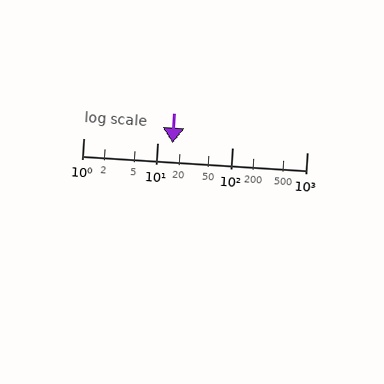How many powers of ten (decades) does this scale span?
The scale spans 3 decades, from 1 to 1000.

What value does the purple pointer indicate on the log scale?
The pointer indicates approximately 16.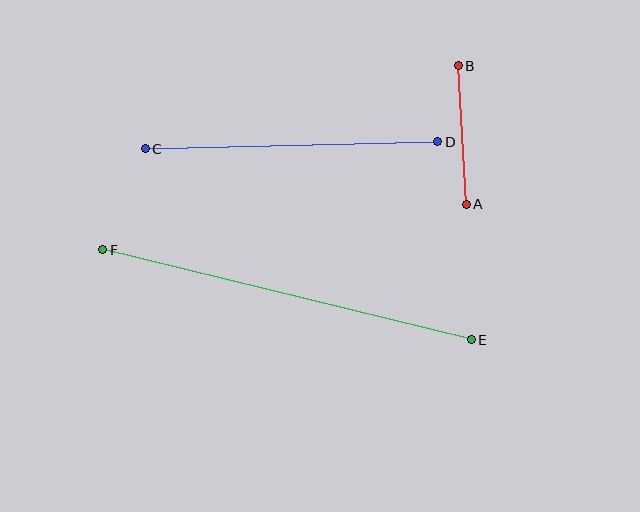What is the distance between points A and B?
The distance is approximately 139 pixels.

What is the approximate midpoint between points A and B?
The midpoint is at approximately (462, 135) pixels.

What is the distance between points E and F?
The distance is approximately 379 pixels.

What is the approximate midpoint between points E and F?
The midpoint is at approximately (287, 295) pixels.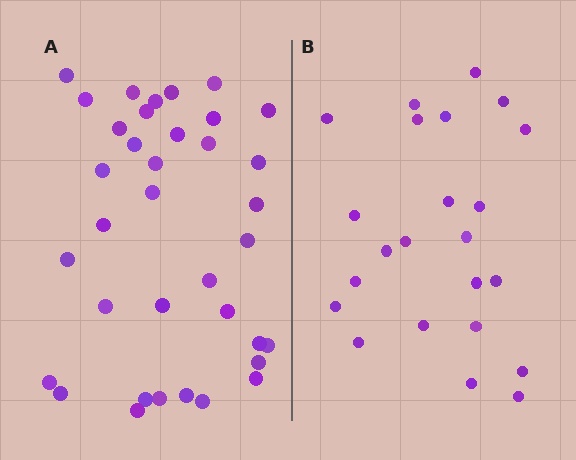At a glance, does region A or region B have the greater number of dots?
Region A (the left region) has more dots.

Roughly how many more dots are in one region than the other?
Region A has approximately 15 more dots than region B.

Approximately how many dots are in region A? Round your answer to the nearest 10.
About 40 dots. (The exact count is 36, which rounds to 40.)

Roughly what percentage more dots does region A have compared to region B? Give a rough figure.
About 55% more.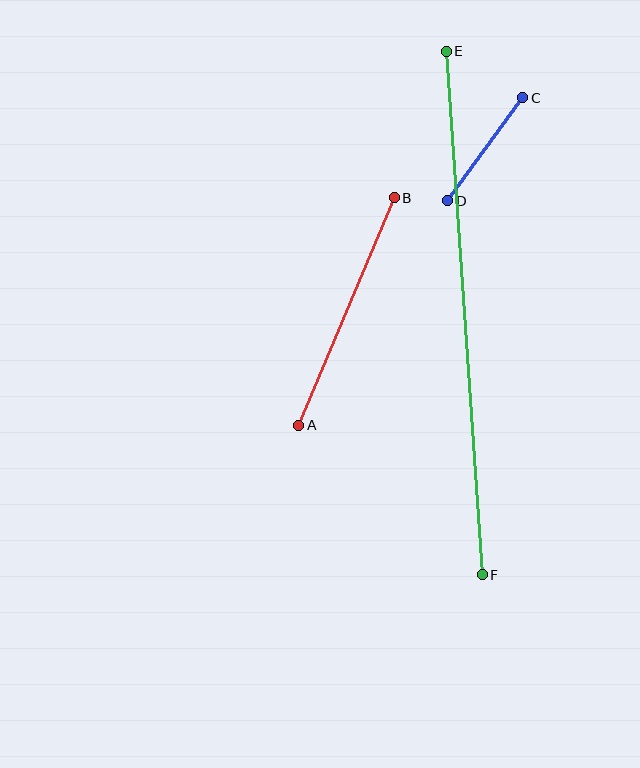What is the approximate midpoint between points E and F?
The midpoint is at approximately (464, 313) pixels.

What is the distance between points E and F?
The distance is approximately 525 pixels.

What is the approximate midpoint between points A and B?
The midpoint is at approximately (347, 311) pixels.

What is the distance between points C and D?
The distance is approximately 127 pixels.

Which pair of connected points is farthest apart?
Points E and F are farthest apart.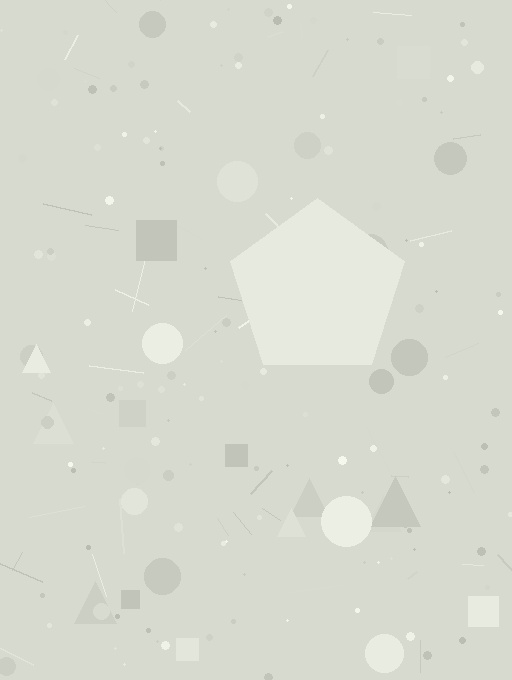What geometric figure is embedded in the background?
A pentagon is embedded in the background.